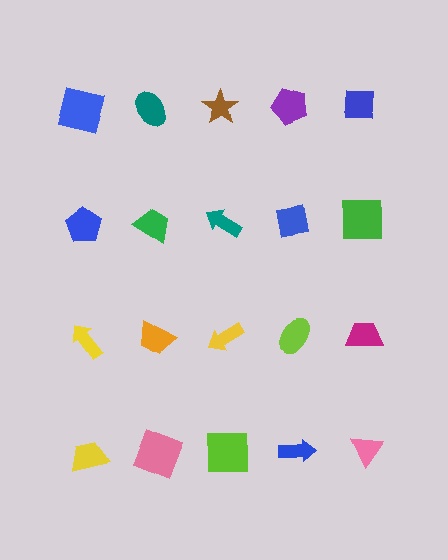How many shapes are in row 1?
5 shapes.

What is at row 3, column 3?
A yellow arrow.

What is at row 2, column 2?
A green trapezoid.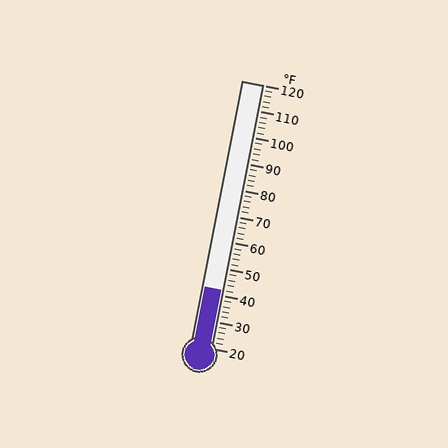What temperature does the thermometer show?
The thermometer shows approximately 42°F.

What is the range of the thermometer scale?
The thermometer scale ranges from 20°F to 120°F.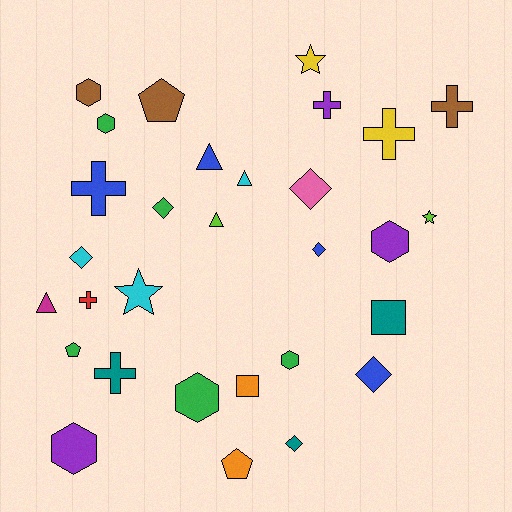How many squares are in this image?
There are 2 squares.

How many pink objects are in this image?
There is 1 pink object.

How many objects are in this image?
There are 30 objects.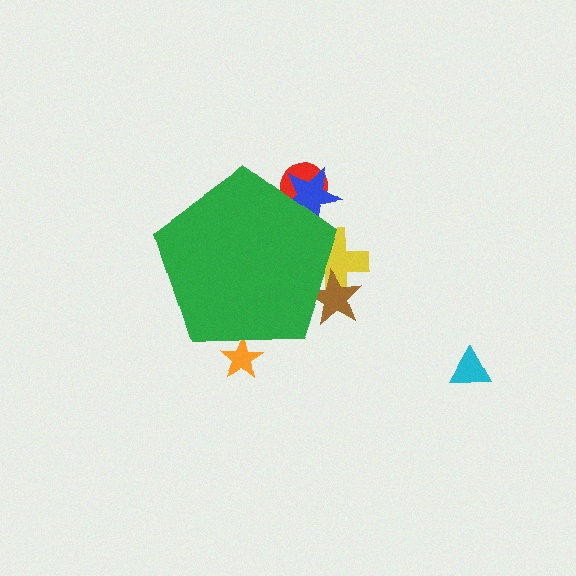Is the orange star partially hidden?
Yes, the orange star is partially hidden behind the green pentagon.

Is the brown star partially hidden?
Yes, the brown star is partially hidden behind the green pentagon.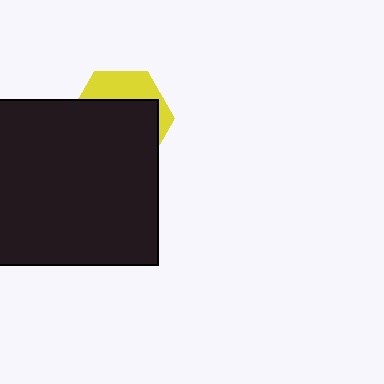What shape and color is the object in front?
The object in front is a black rectangle.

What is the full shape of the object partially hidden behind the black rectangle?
The partially hidden object is a yellow hexagon.